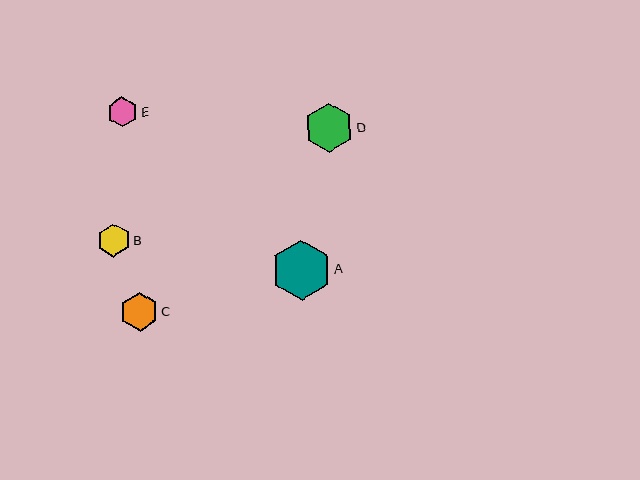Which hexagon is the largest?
Hexagon A is the largest with a size of approximately 60 pixels.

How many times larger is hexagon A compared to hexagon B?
Hexagon A is approximately 1.8 times the size of hexagon B.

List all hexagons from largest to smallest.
From largest to smallest: A, D, C, B, E.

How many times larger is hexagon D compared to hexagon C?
Hexagon D is approximately 1.3 times the size of hexagon C.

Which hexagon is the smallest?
Hexagon E is the smallest with a size of approximately 30 pixels.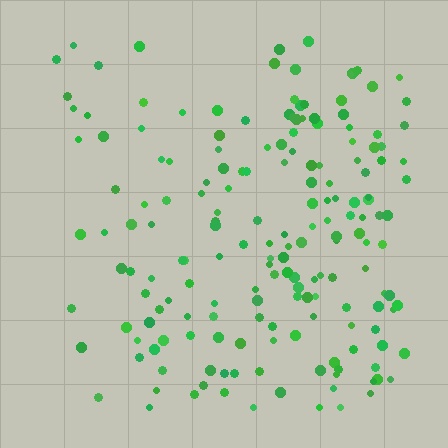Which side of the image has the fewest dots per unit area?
The left.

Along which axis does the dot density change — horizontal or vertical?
Horizontal.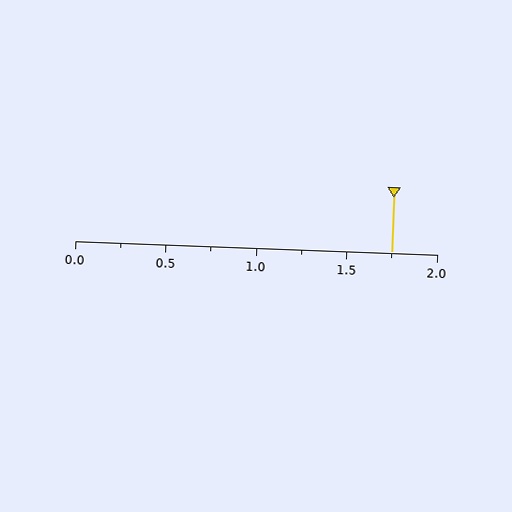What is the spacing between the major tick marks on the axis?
The major ticks are spaced 0.5 apart.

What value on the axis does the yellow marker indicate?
The marker indicates approximately 1.75.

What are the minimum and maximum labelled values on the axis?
The axis runs from 0.0 to 2.0.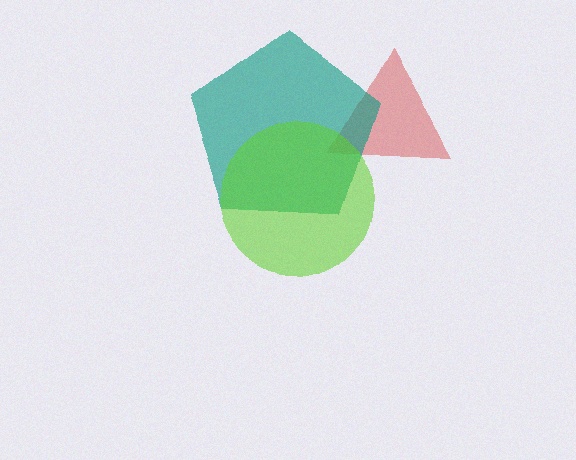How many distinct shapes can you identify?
There are 3 distinct shapes: a red triangle, a teal pentagon, a lime circle.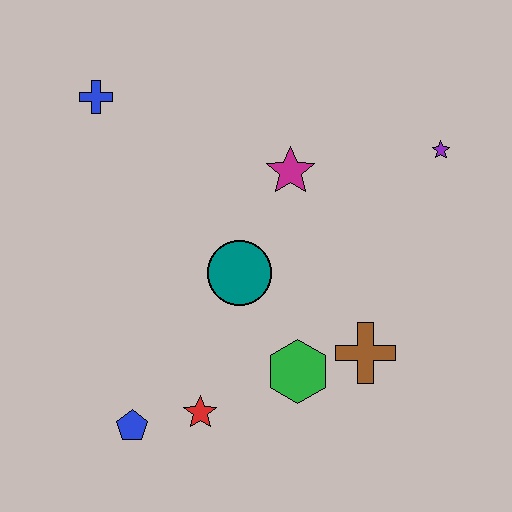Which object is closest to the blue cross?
The magenta star is closest to the blue cross.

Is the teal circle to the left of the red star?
No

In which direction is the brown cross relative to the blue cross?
The brown cross is to the right of the blue cross.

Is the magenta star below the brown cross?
No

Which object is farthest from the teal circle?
The purple star is farthest from the teal circle.